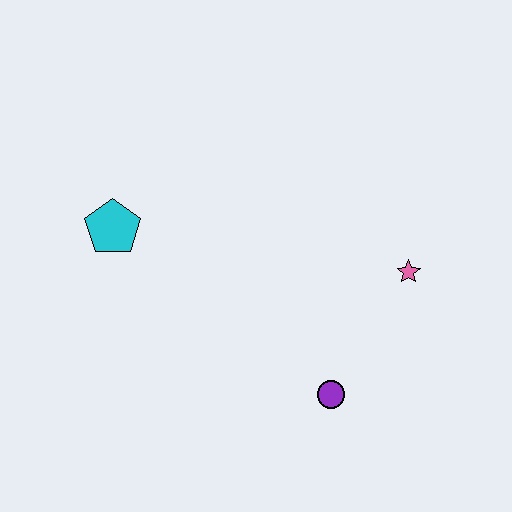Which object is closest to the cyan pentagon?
The purple circle is closest to the cyan pentagon.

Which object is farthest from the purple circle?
The cyan pentagon is farthest from the purple circle.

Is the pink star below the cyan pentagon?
Yes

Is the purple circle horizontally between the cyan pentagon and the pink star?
Yes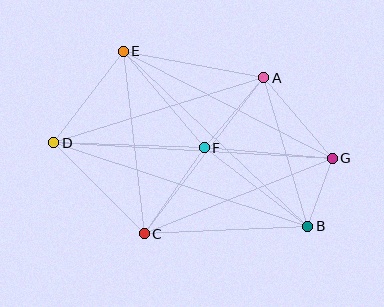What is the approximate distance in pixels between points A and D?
The distance between A and D is approximately 220 pixels.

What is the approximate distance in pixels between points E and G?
The distance between E and G is approximately 235 pixels.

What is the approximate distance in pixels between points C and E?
The distance between C and E is approximately 183 pixels.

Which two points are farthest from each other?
Points D and G are farthest from each other.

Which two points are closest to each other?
Points B and G are closest to each other.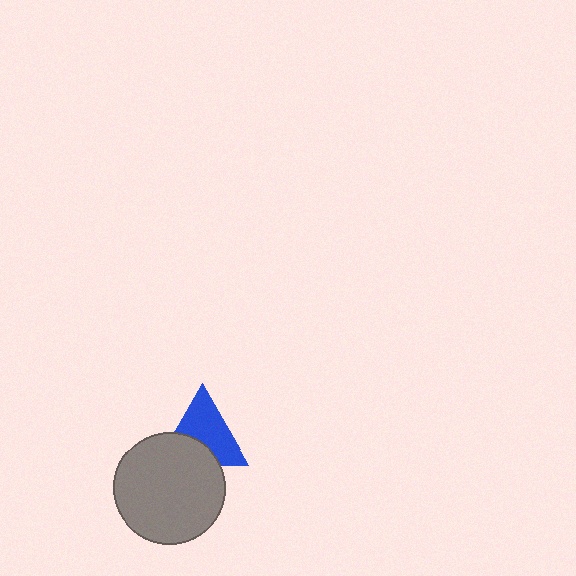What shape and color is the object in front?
The object in front is a gray circle.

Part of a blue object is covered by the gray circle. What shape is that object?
It is a triangle.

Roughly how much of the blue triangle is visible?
About half of it is visible (roughly 63%).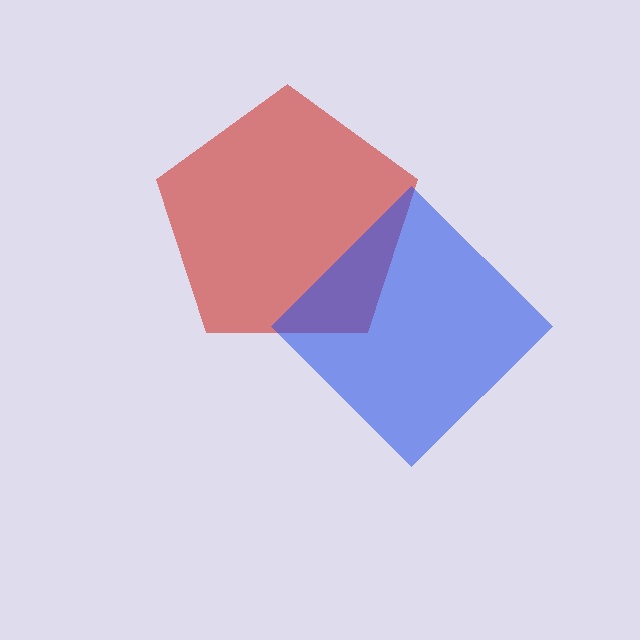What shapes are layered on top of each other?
The layered shapes are: a red pentagon, a blue diamond.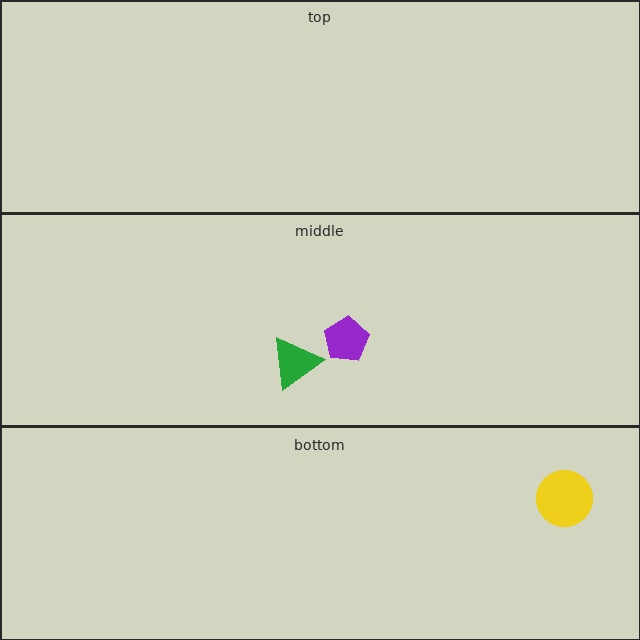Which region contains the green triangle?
The middle region.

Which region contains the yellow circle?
The bottom region.